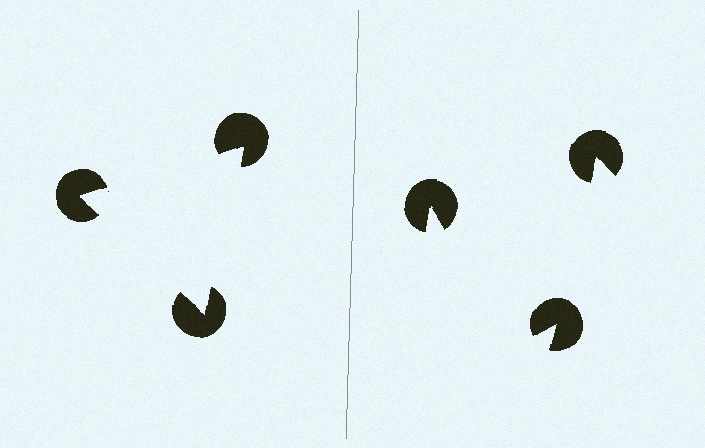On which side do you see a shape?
An illusory triangle appears on the left side. On the right side the wedge cuts are rotated, so no coherent shape forms.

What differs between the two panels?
The pac-man discs are positioned identically on both sides; only the wedge orientations differ. On the left they align to a triangle; on the right they are misaligned.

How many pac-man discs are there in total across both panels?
6 — 3 on each side.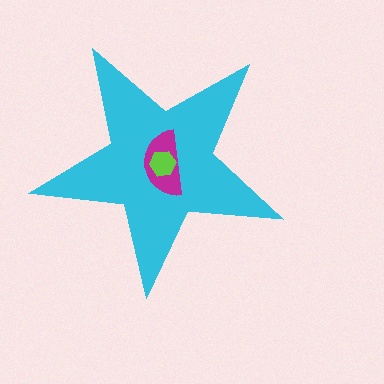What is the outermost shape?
The cyan star.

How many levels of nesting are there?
3.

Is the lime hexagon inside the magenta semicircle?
Yes.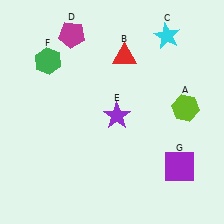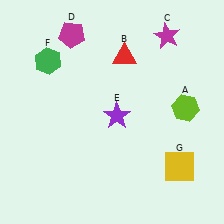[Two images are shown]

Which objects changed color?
C changed from cyan to magenta. G changed from purple to yellow.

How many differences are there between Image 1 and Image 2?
There are 2 differences between the two images.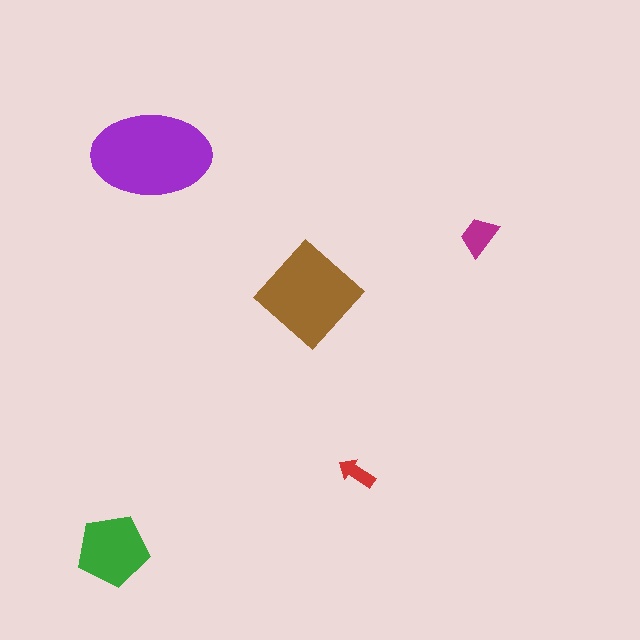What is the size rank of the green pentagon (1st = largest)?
3rd.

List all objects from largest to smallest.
The purple ellipse, the brown diamond, the green pentagon, the magenta trapezoid, the red arrow.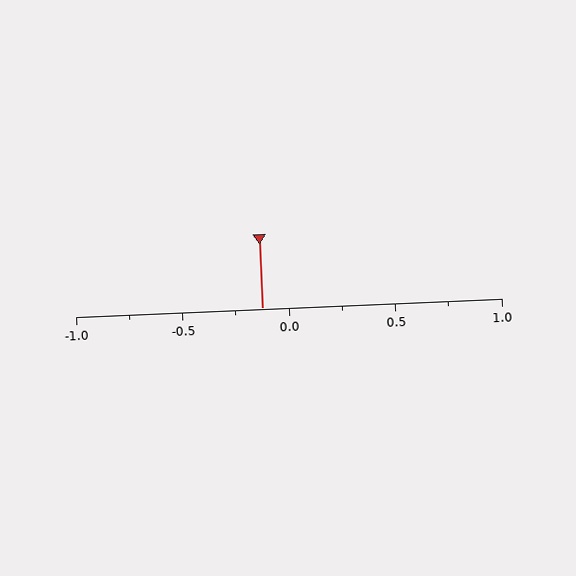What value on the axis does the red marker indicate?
The marker indicates approximately -0.12.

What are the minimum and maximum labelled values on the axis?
The axis runs from -1.0 to 1.0.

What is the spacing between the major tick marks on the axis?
The major ticks are spaced 0.5 apart.